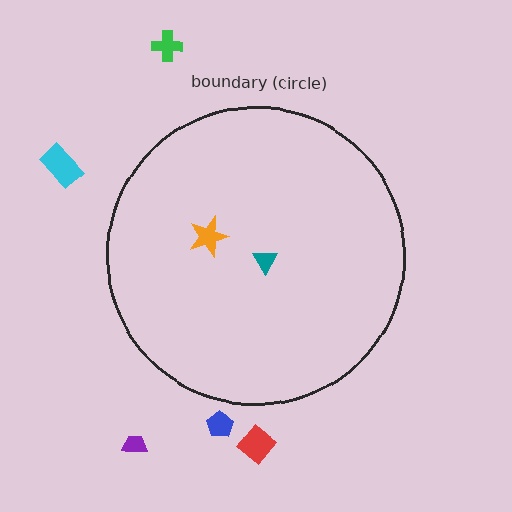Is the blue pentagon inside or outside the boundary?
Outside.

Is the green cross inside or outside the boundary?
Outside.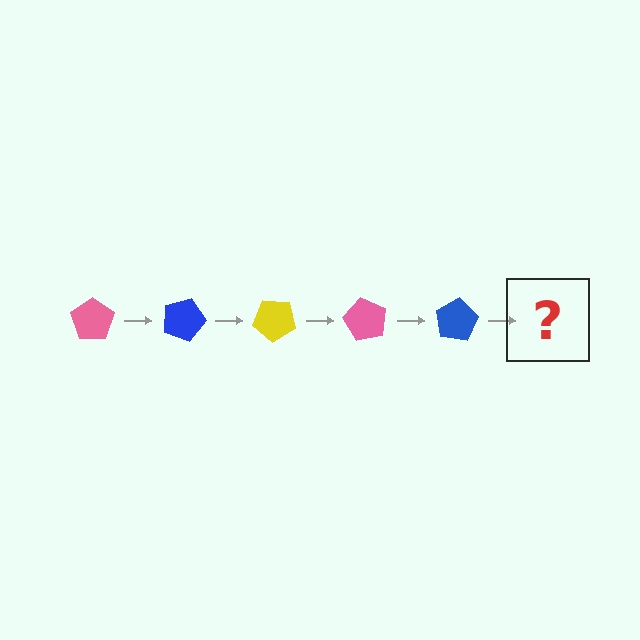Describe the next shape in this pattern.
It should be a yellow pentagon, rotated 100 degrees from the start.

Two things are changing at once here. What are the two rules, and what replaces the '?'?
The two rules are that it rotates 20 degrees each step and the color cycles through pink, blue, and yellow. The '?' should be a yellow pentagon, rotated 100 degrees from the start.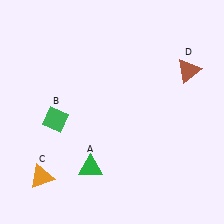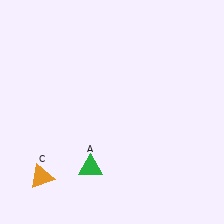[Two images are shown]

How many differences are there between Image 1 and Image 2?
There are 2 differences between the two images.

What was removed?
The green diamond (B), the brown triangle (D) were removed in Image 2.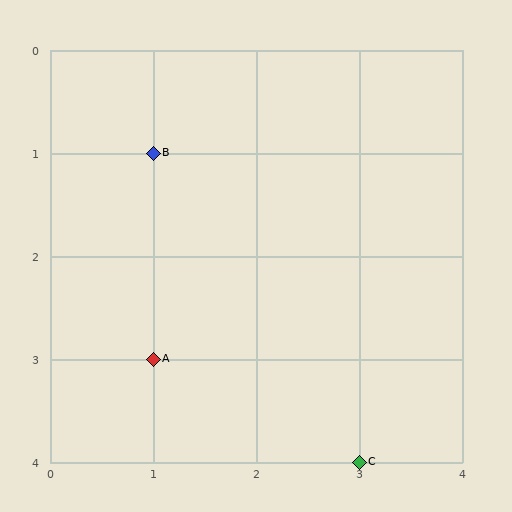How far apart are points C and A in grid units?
Points C and A are 2 columns and 1 row apart (about 2.2 grid units diagonally).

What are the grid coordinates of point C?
Point C is at grid coordinates (3, 4).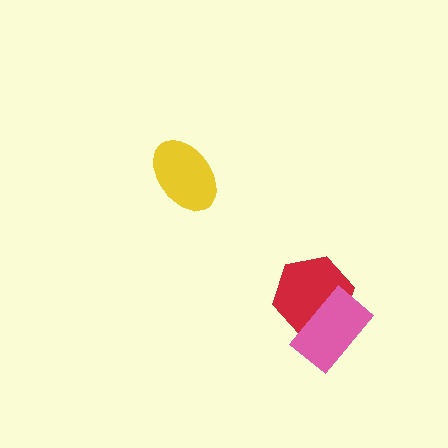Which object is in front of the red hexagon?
The pink rectangle is in front of the red hexagon.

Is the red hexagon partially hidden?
Yes, it is partially covered by another shape.